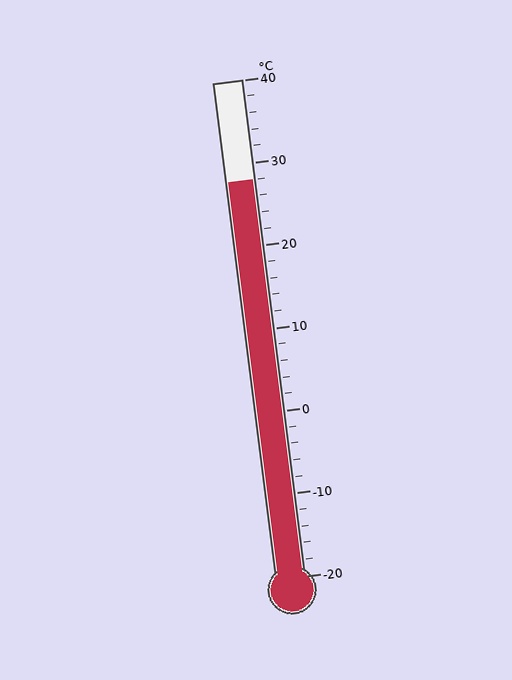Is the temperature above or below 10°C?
The temperature is above 10°C.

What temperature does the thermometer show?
The thermometer shows approximately 28°C.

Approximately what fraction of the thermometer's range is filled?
The thermometer is filled to approximately 80% of its range.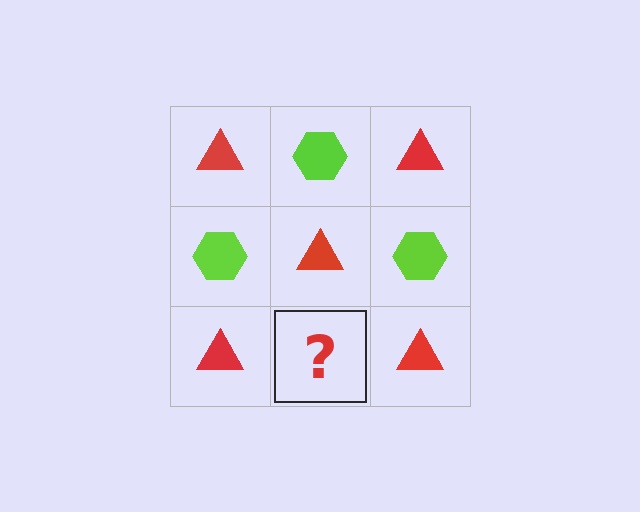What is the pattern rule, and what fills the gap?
The rule is that it alternates red triangle and lime hexagon in a checkerboard pattern. The gap should be filled with a lime hexagon.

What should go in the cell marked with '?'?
The missing cell should contain a lime hexagon.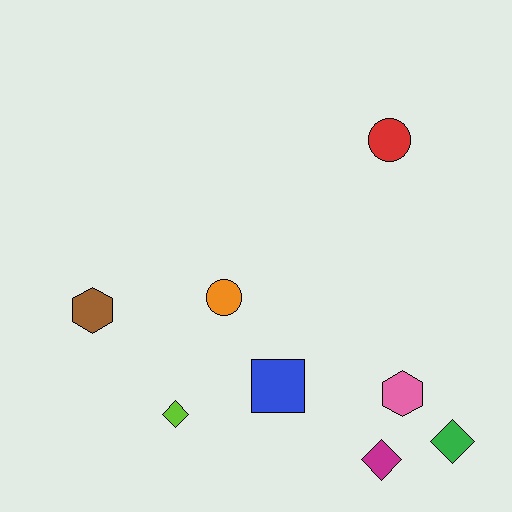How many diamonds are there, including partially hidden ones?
There are 3 diamonds.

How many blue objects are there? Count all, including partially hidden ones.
There is 1 blue object.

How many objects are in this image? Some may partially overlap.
There are 8 objects.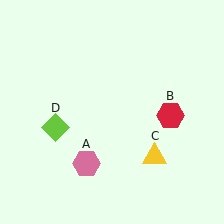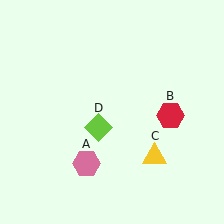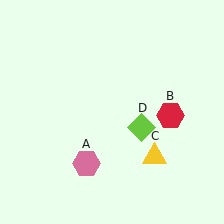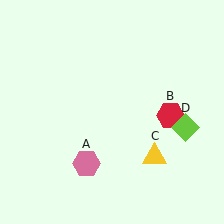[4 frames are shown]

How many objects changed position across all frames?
1 object changed position: lime diamond (object D).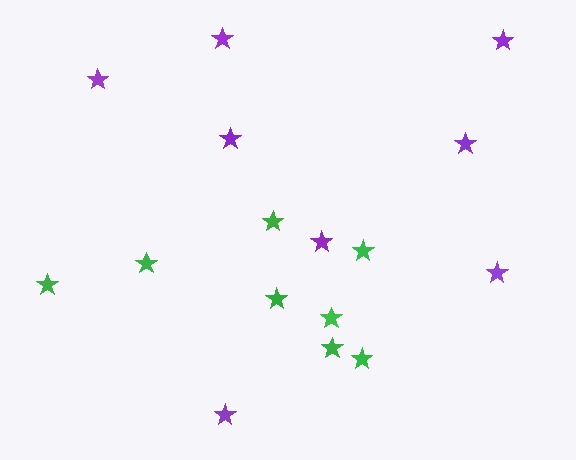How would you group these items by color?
There are 2 groups: one group of purple stars (8) and one group of green stars (8).